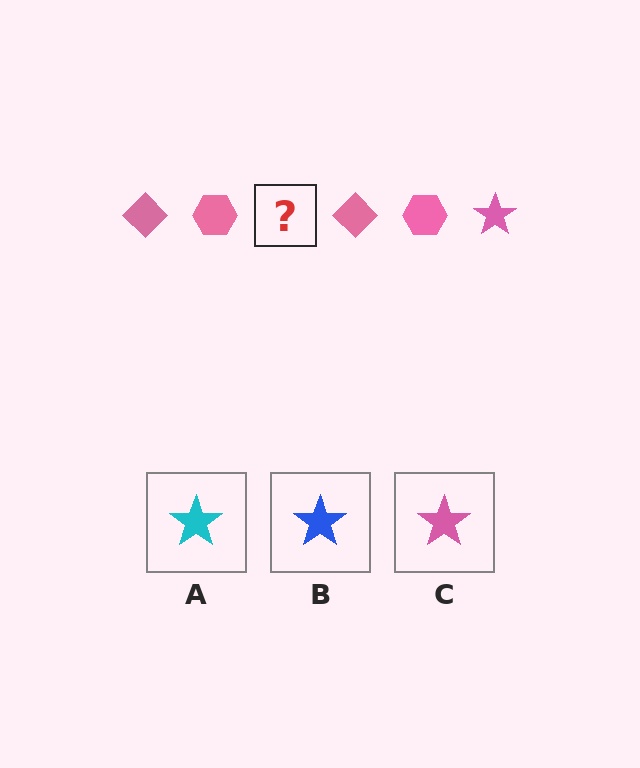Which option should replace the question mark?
Option C.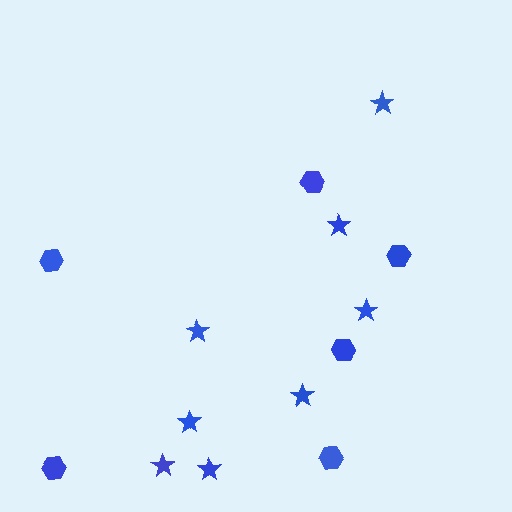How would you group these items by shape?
There are 2 groups: one group of hexagons (6) and one group of stars (8).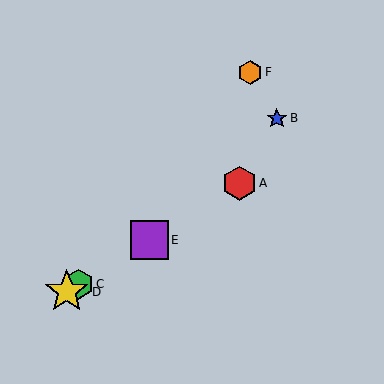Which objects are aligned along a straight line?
Objects A, C, D, E are aligned along a straight line.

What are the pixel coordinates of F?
Object F is at (250, 72).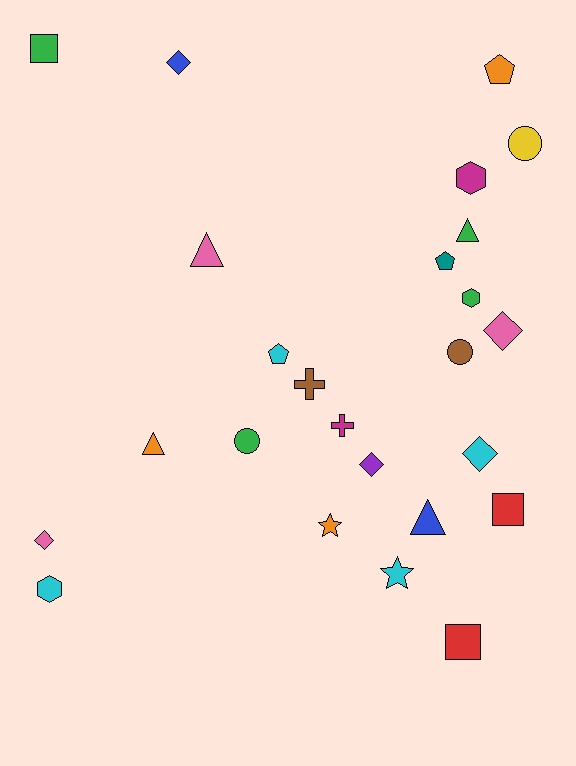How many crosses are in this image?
There are 2 crosses.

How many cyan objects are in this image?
There are 4 cyan objects.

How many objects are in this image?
There are 25 objects.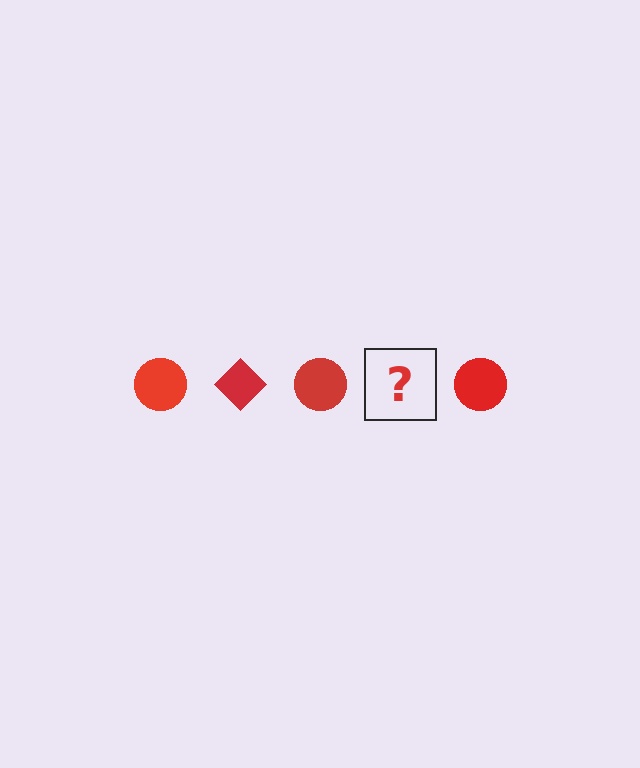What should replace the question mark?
The question mark should be replaced with a red diamond.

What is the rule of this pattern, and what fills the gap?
The rule is that the pattern cycles through circle, diamond shapes in red. The gap should be filled with a red diamond.